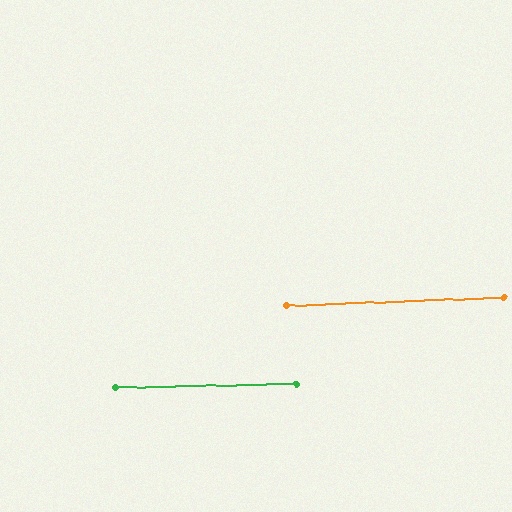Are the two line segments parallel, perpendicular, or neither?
Parallel — their directions differ by only 1.4°.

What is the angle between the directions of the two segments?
Approximately 1 degree.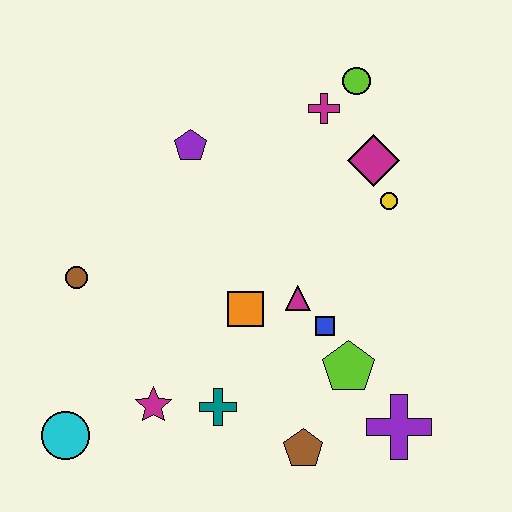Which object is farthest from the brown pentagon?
The lime circle is farthest from the brown pentagon.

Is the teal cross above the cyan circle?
Yes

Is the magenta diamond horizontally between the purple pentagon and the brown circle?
No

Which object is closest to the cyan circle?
The magenta star is closest to the cyan circle.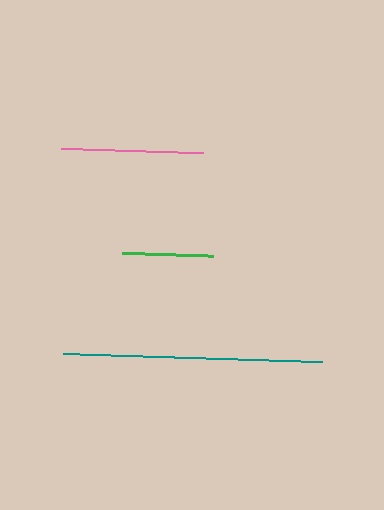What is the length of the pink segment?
The pink segment is approximately 142 pixels long.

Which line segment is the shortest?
The green line is the shortest at approximately 91 pixels.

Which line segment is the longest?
The teal line is the longest at approximately 259 pixels.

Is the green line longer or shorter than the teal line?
The teal line is longer than the green line.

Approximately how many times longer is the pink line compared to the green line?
The pink line is approximately 1.6 times the length of the green line.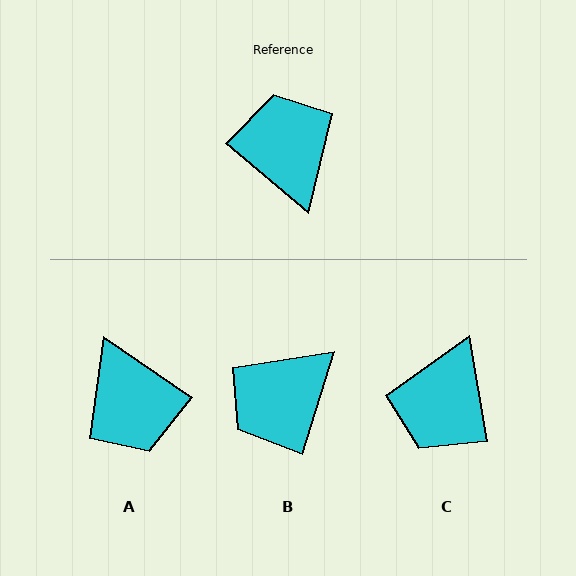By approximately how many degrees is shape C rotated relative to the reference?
Approximately 139 degrees counter-clockwise.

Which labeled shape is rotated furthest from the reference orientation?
A, about 174 degrees away.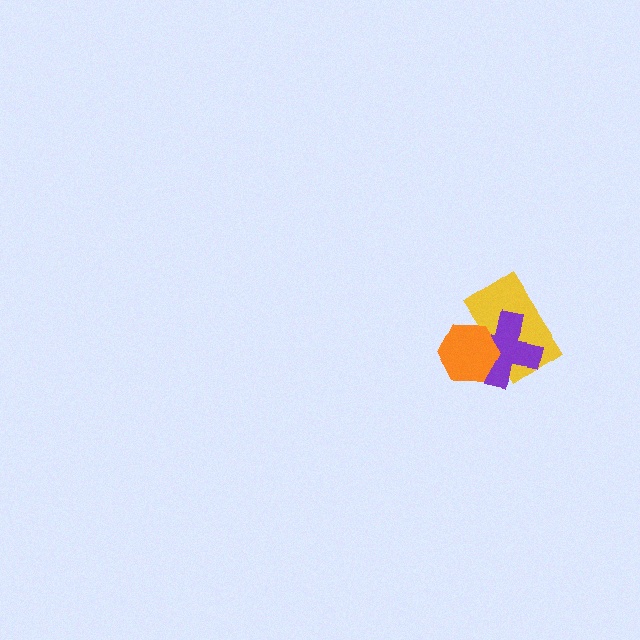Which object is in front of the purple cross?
The orange hexagon is in front of the purple cross.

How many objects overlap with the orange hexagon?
2 objects overlap with the orange hexagon.